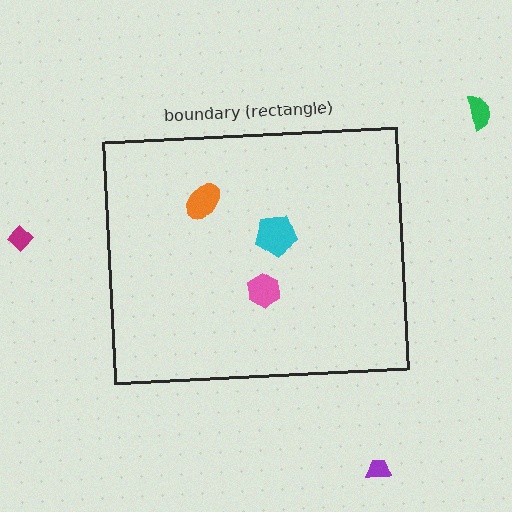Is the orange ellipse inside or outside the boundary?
Inside.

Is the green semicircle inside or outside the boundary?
Outside.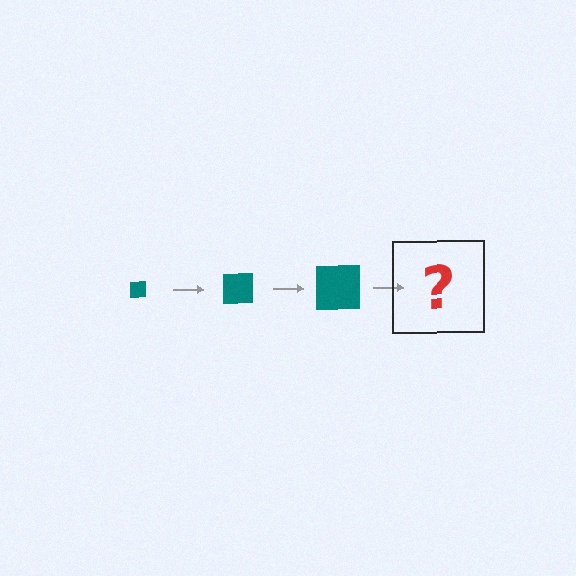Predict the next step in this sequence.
The next step is a teal square, larger than the previous one.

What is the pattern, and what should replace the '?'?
The pattern is that the square gets progressively larger each step. The '?' should be a teal square, larger than the previous one.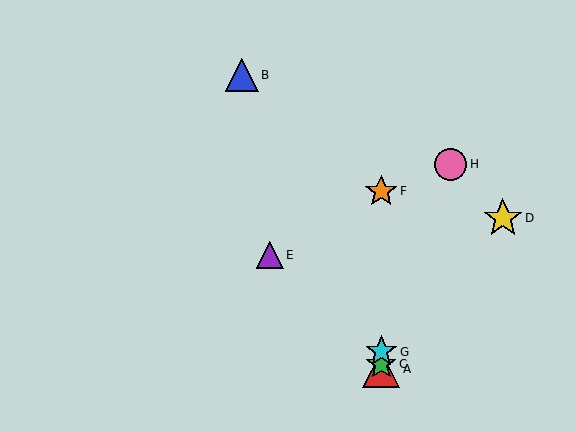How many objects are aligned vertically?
4 objects (A, C, F, G) are aligned vertically.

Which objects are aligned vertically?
Objects A, C, F, G are aligned vertically.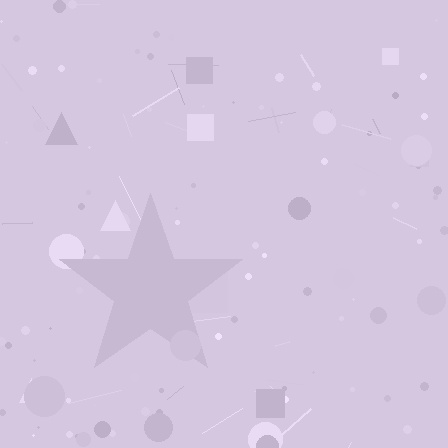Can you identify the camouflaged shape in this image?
The camouflaged shape is a star.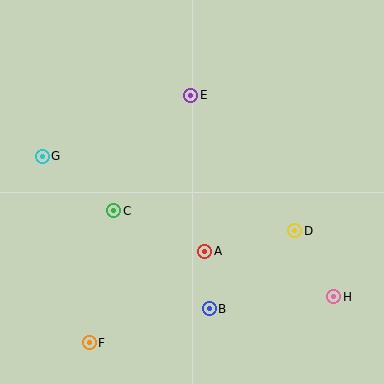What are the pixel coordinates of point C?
Point C is at (114, 211).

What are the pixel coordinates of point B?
Point B is at (209, 309).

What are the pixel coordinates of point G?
Point G is at (42, 156).